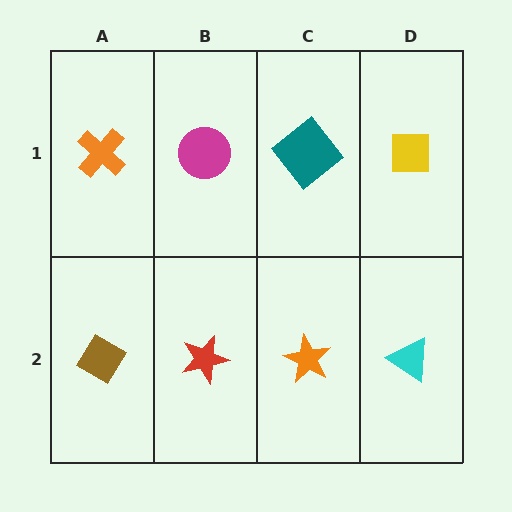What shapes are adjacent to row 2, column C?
A teal diamond (row 1, column C), a red star (row 2, column B), a cyan triangle (row 2, column D).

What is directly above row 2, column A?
An orange cross.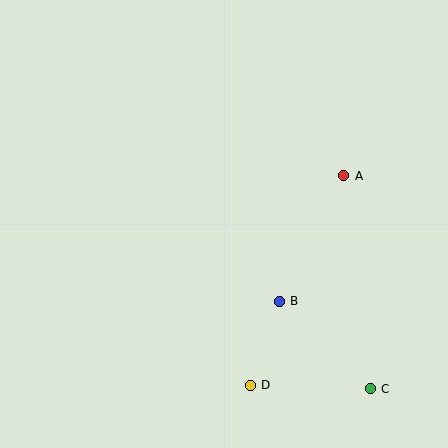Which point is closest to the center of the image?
Point B at (279, 301) is closest to the center.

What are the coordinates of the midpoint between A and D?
The midpoint between A and D is at (297, 281).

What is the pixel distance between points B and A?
The distance between B and A is 141 pixels.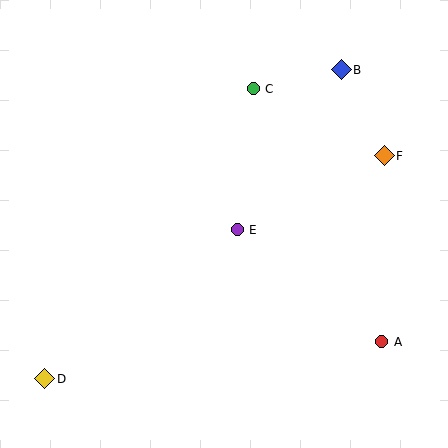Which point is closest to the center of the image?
Point E at (237, 230) is closest to the center.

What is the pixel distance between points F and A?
The distance between F and A is 186 pixels.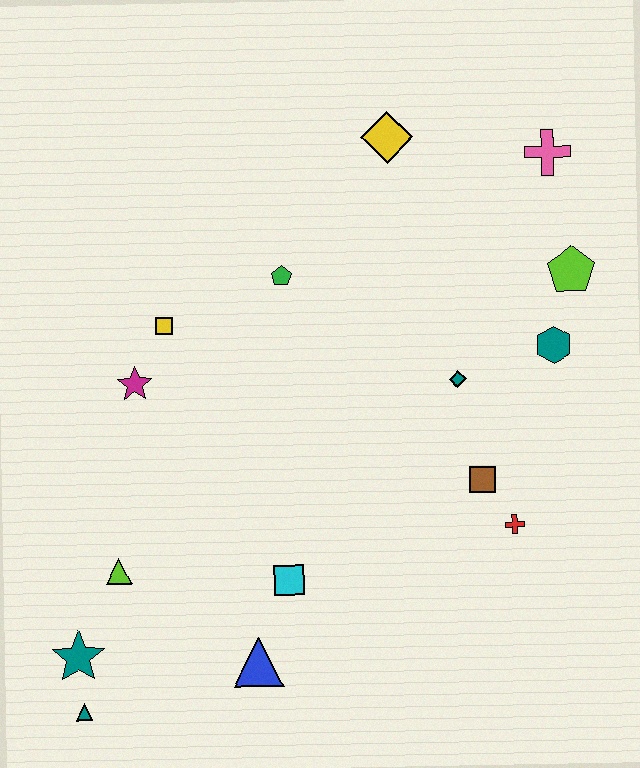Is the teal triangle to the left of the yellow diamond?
Yes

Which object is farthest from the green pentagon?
The teal triangle is farthest from the green pentagon.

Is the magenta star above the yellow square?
No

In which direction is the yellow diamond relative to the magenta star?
The yellow diamond is to the right of the magenta star.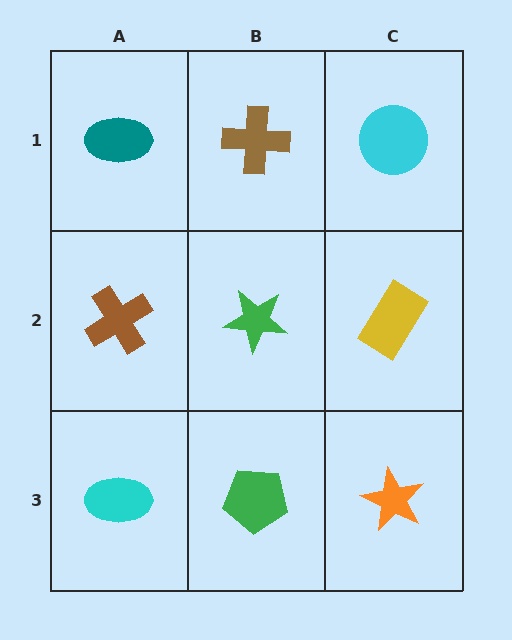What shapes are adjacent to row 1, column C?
A yellow rectangle (row 2, column C), a brown cross (row 1, column B).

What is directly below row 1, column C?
A yellow rectangle.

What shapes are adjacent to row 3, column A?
A brown cross (row 2, column A), a green pentagon (row 3, column B).